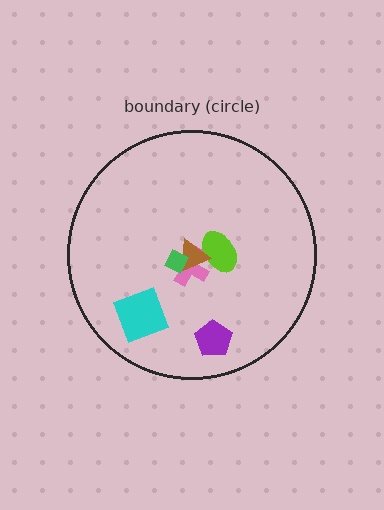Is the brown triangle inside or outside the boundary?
Inside.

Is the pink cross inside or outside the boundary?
Inside.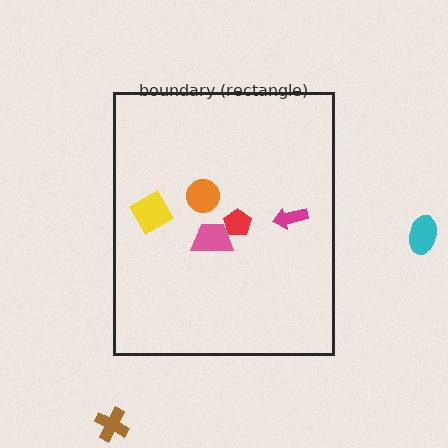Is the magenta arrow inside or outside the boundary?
Inside.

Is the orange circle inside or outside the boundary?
Inside.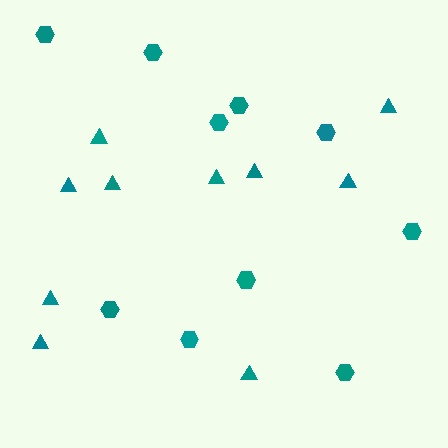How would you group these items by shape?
There are 2 groups: one group of hexagons (10) and one group of triangles (10).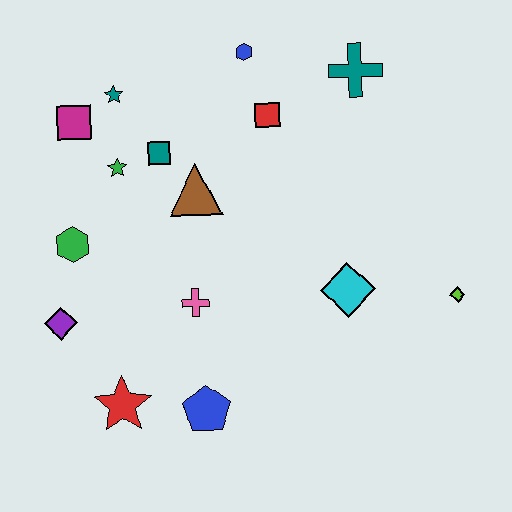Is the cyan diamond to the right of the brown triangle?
Yes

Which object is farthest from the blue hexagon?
The red star is farthest from the blue hexagon.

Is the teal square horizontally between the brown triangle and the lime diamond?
No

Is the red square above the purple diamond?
Yes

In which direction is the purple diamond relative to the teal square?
The purple diamond is below the teal square.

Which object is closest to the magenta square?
The teal star is closest to the magenta square.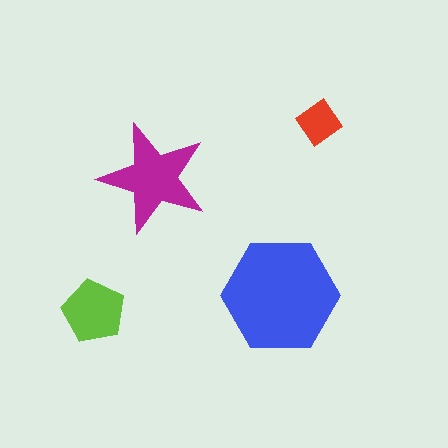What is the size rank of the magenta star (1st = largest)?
2nd.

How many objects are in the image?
There are 4 objects in the image.